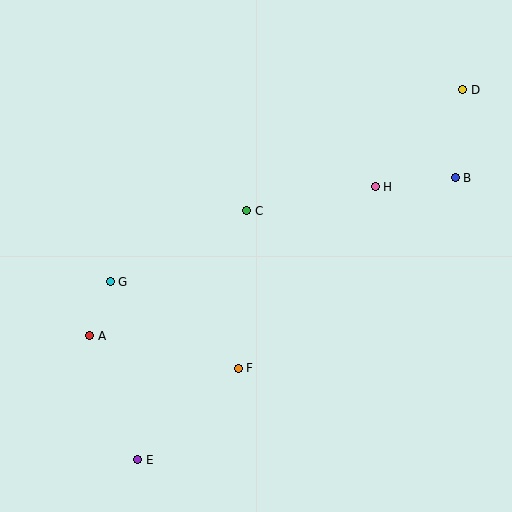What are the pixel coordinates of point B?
Point B is at (455, 178).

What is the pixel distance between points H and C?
The distance between H and C is 131 pixels.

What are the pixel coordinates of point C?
Point C is at (247, 211).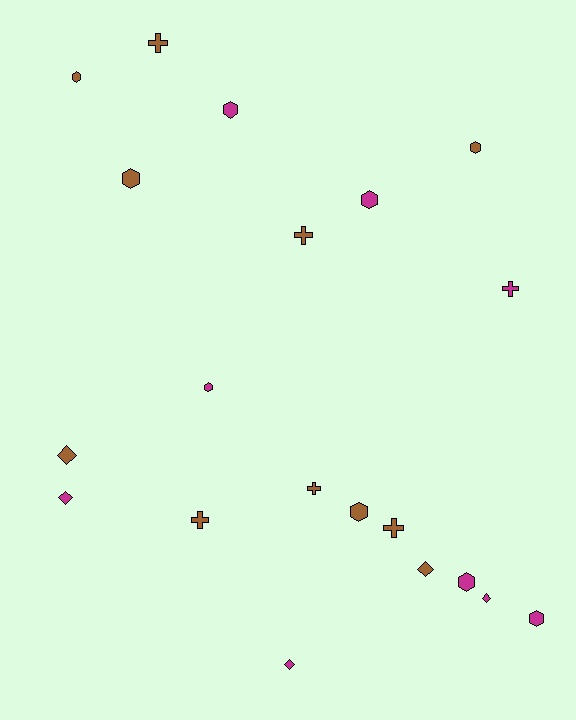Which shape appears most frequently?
Hexagon, with 9 objects.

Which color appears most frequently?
Brown, with 11 objects.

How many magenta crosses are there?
There is 1 magenta cross.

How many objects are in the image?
There are 20 objects.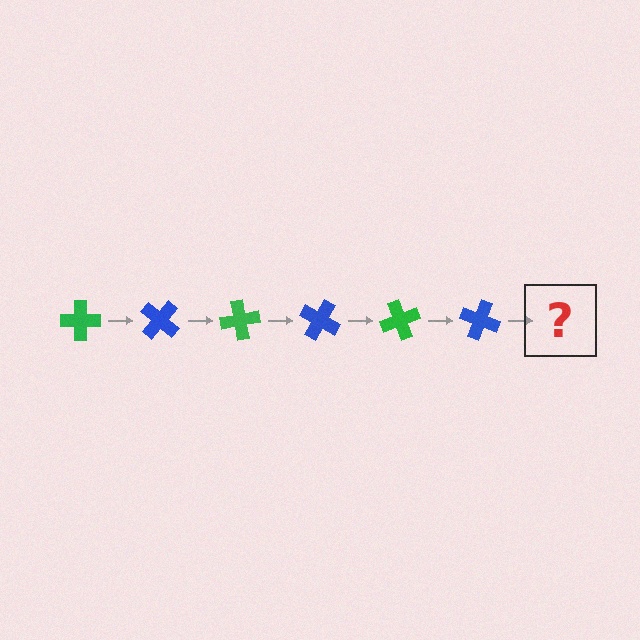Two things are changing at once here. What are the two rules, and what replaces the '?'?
The two rules are that it rotates 40 degrees each step and the color cycles through green and blue. The '?' should be a green cross, rotated 240 degrees from the start.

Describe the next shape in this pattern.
It should be a green cross, rotated 240 degrees from the start.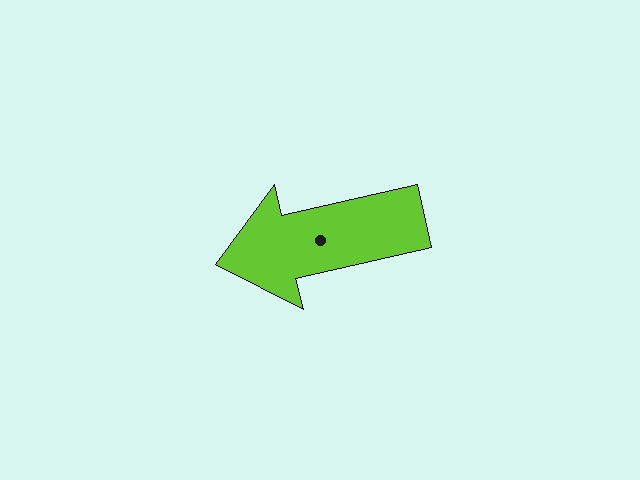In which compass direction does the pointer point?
West.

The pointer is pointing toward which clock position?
Roughly 9 o'clock.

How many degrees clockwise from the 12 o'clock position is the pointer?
Approximately 257 degrees.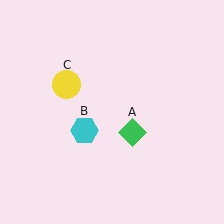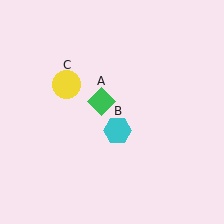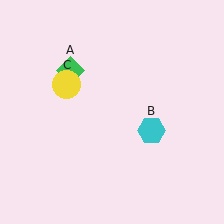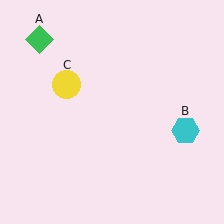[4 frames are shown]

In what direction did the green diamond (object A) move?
The green diamond (object A) moved up and to the left.